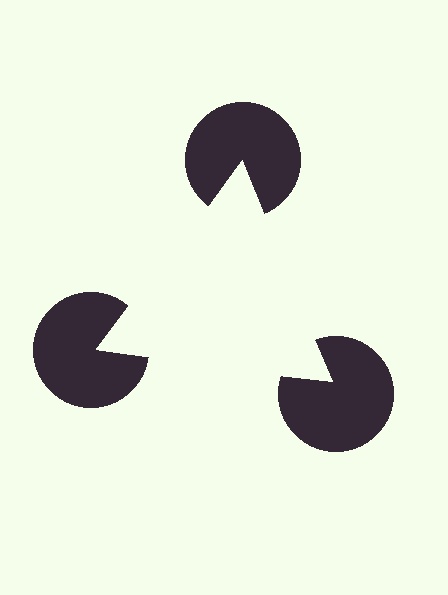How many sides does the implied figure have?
3 sides.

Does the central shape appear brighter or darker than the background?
It typically appears slightly brighter than the background, even though no actual brightness change is drawn.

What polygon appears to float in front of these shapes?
An illusory triangle — its edges are inferred from the aligned wedge cuts in the pac-man discs, not physically drawn.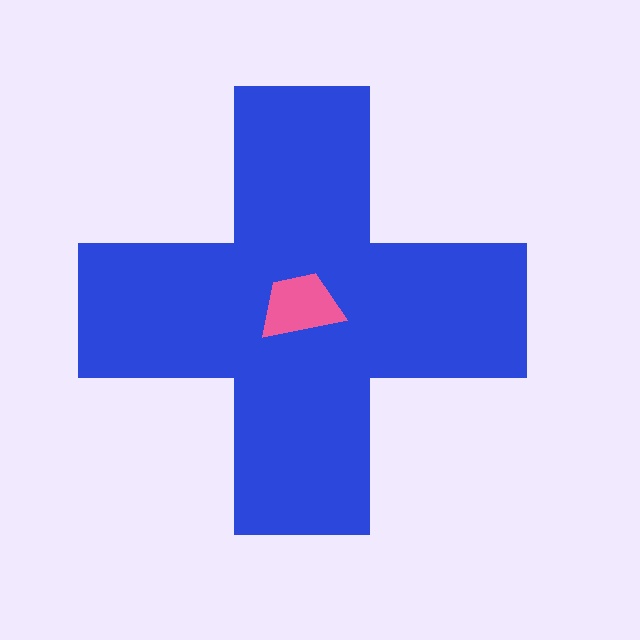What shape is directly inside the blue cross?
The pink trapezoid.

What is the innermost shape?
The pink trapezoid.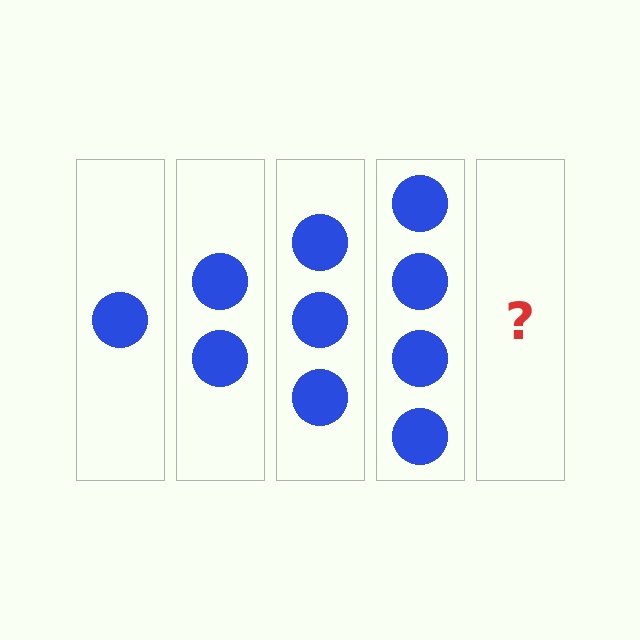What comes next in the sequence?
The next element should be 5 circles.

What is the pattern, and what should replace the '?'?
The pattern is that each step adds one more circle. The '?' should be 5 circles.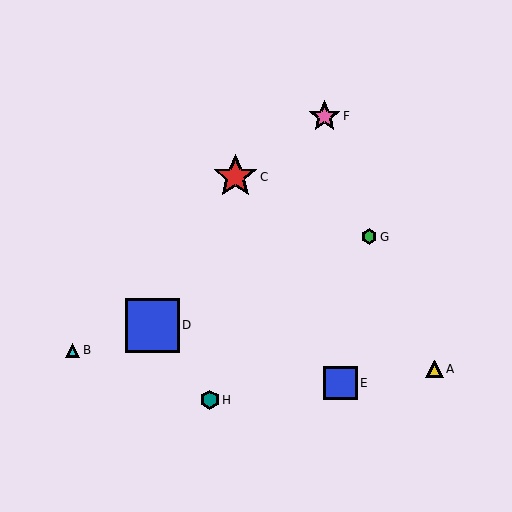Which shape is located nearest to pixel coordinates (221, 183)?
The red star (labeled C) at (235, 177) is nearest to that location.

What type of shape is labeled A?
Shape A is a yellow triangle.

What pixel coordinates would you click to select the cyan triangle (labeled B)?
Click at (73, 350) to select the cyan triangle B.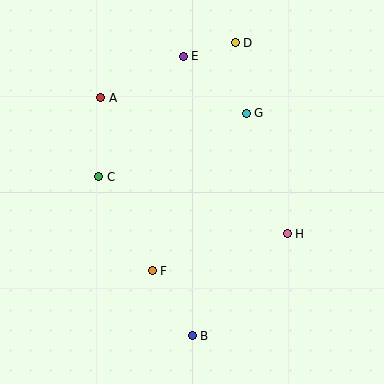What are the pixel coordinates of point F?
Point F is at (152, 271).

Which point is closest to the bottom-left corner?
Point F is closest to the bottom-left corner.